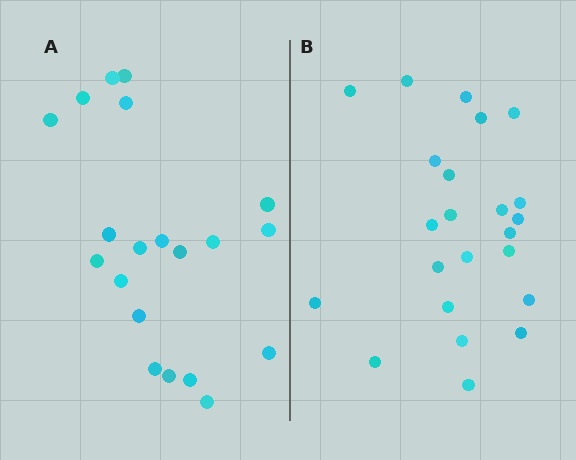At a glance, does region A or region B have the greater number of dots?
Region B (the right region) has more dots.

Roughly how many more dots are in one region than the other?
Region B has just a few more — roughly 2 or 3 more dots than region A.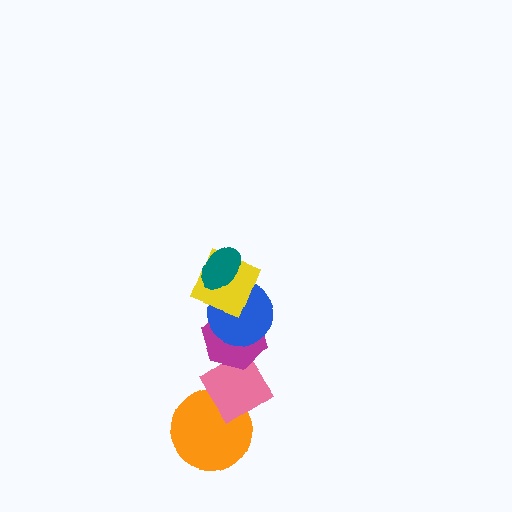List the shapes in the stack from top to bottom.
From top to bottom: the teal ellipse, the yellow square, the blue circle, the magenta hexagon, the pink diamond, the orange circle.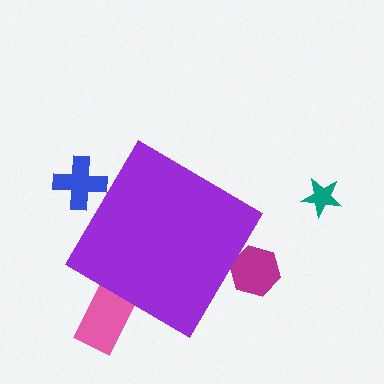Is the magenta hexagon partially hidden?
Yes, the magenta hexagon is partially hidden behind the purple diamond.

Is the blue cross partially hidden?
Yes, the blue cross is partially hidden behind the purple diamond.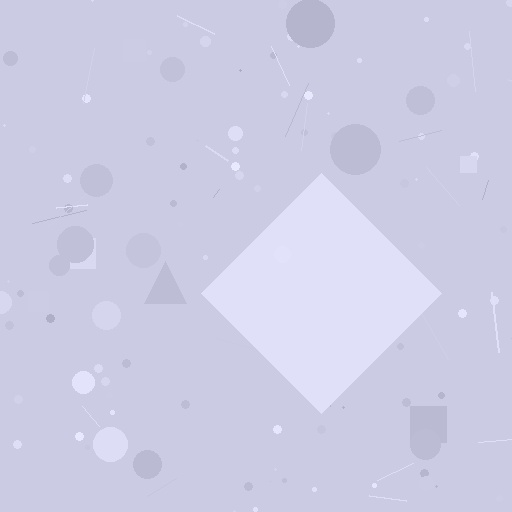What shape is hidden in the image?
A diamond is hidden in the image.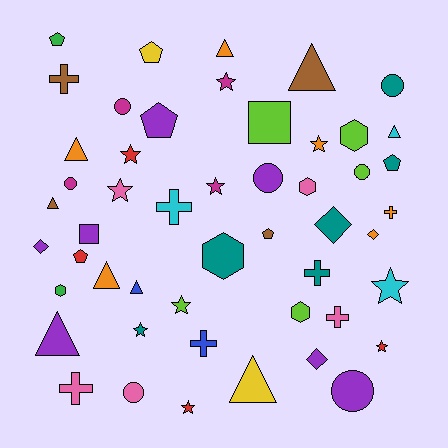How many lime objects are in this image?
There are 5 lime objects.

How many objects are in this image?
There are 50 objects.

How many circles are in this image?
There are 7 circles.